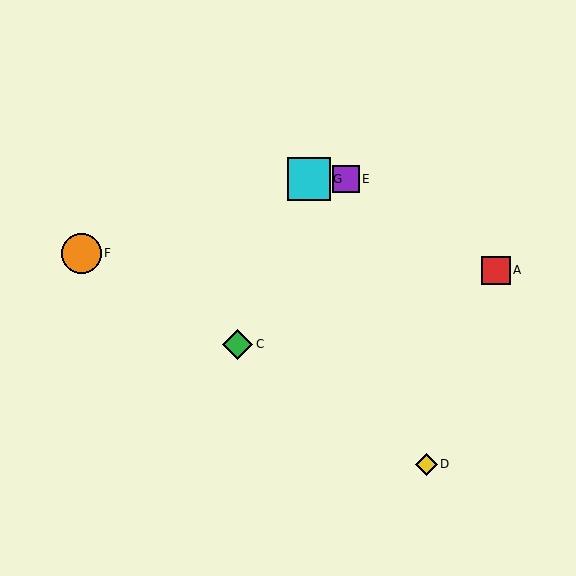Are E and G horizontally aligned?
Yes, both are at y≈179.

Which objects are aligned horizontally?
Objects B, E, G are aligned horizontally.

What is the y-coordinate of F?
Object F is at y≈253.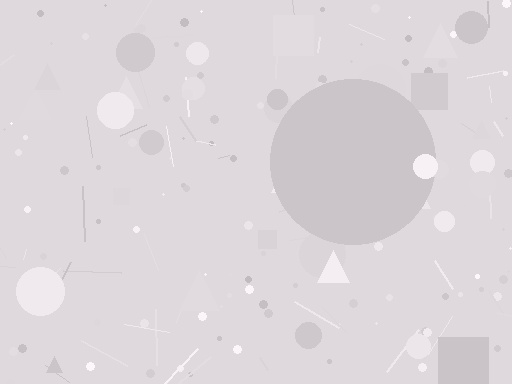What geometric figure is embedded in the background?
A circle is embedded in the background.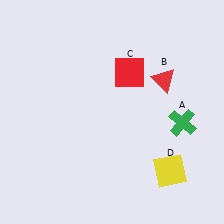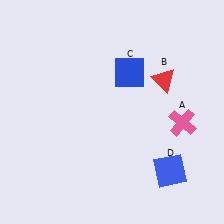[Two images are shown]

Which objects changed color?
A changed from green to pink. C changed from red to blue. D changed from yellow to blue.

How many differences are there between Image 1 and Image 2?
There are 3 differences between the two images.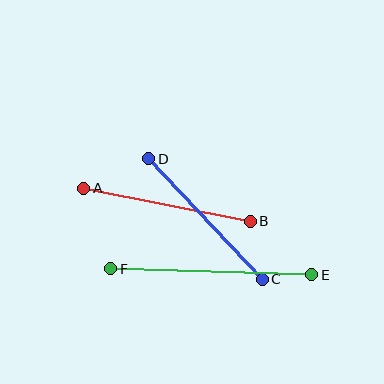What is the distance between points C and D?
The distance is approximately 166 pixels.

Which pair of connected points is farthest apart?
Points E and F are farthest apart.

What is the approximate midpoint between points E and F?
The midpoint is at approximately (211, 272) pixels.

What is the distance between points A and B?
The distance is approximately 170 pixels.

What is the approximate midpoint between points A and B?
The midpoint is at approximately (167, 205) pixels.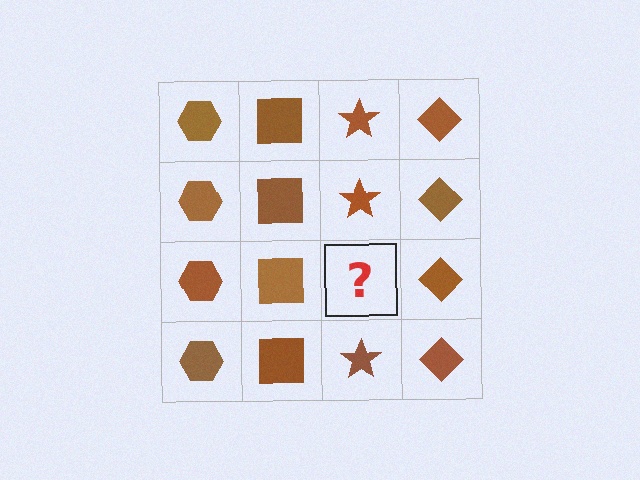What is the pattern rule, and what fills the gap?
The rule is that each column has a consistent shape. The gap should be filled with a brown star.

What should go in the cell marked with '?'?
The missing cell should contain a brown star.